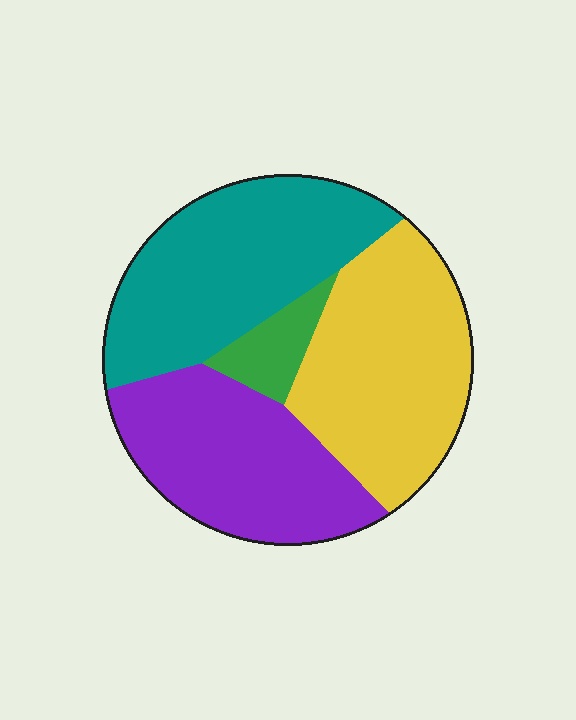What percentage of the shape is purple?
Purple takes up between a sixth and a third of the shape.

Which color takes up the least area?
Green, at roughly 5%.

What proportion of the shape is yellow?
Yellow takes up about one third (1/3) of the shape.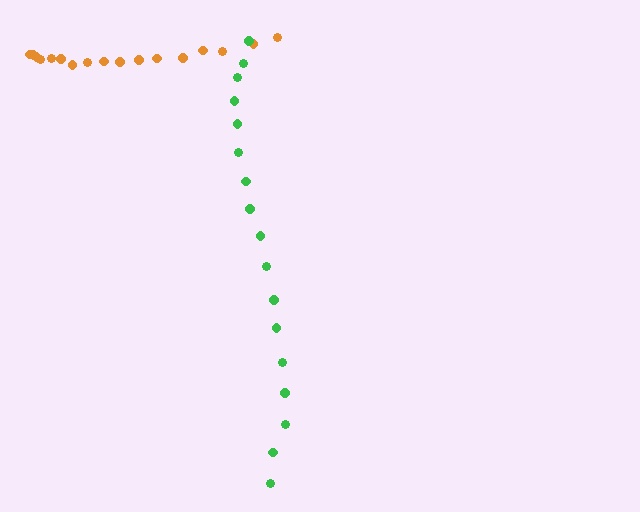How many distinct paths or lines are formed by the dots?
There are 2 distinct paths.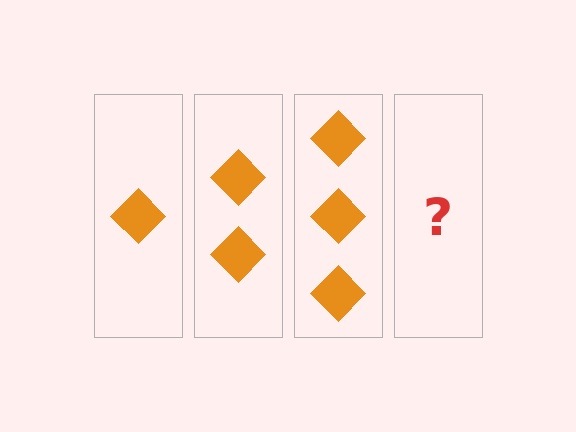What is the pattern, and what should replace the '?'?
The pattern is that each step adds one more diamond. The '?' should be 4 diamonds.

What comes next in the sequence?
The next element should be 4 diamonds.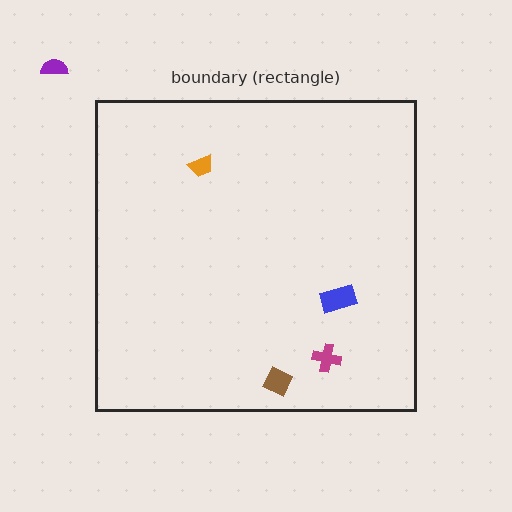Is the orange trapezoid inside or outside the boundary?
Inside.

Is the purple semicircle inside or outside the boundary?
Outside.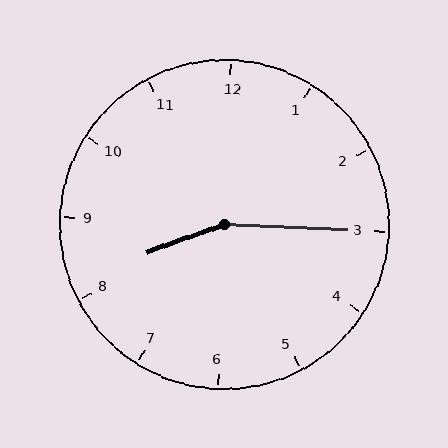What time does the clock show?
8:15.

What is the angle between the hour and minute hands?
Approximately 158 degrees.